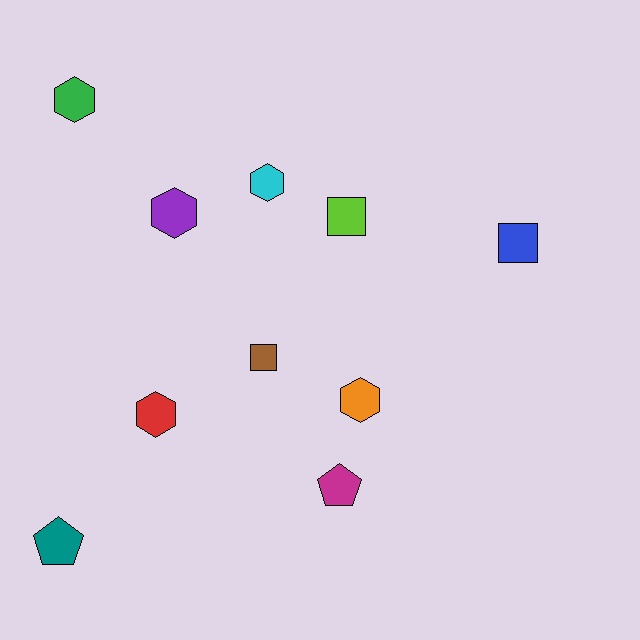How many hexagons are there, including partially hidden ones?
There are 5 hexagons.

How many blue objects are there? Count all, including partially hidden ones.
There is 1 blue object.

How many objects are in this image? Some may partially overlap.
There are 10 objects.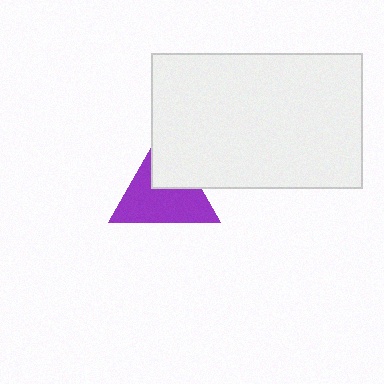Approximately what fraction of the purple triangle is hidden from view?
Roughly 34% of the purple triangle is hidden behind the white rectangle.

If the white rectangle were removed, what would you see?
You would see the complete purple triangle.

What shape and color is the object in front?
The object in front is a white rectangle.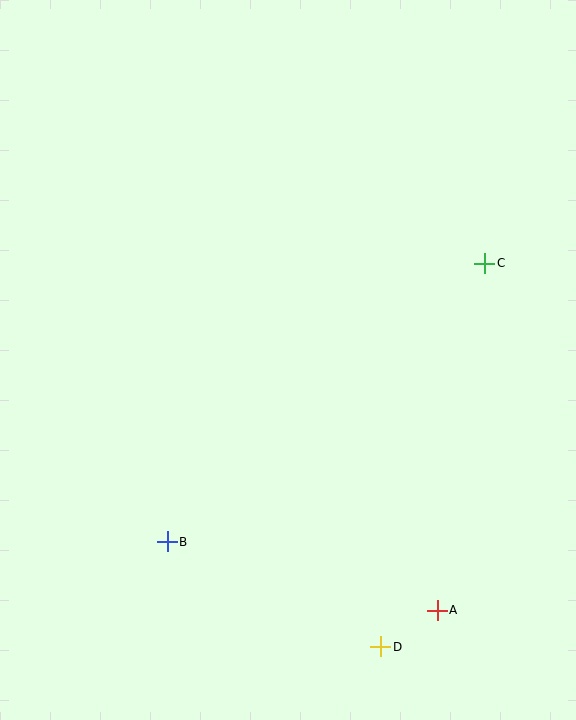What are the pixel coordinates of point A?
Point A is at (437, 610).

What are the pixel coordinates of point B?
Point B is at (167, 542).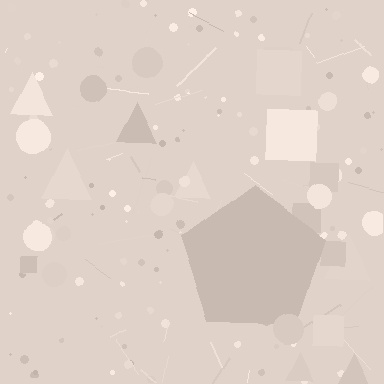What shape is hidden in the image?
A pentagon is hidden in the image.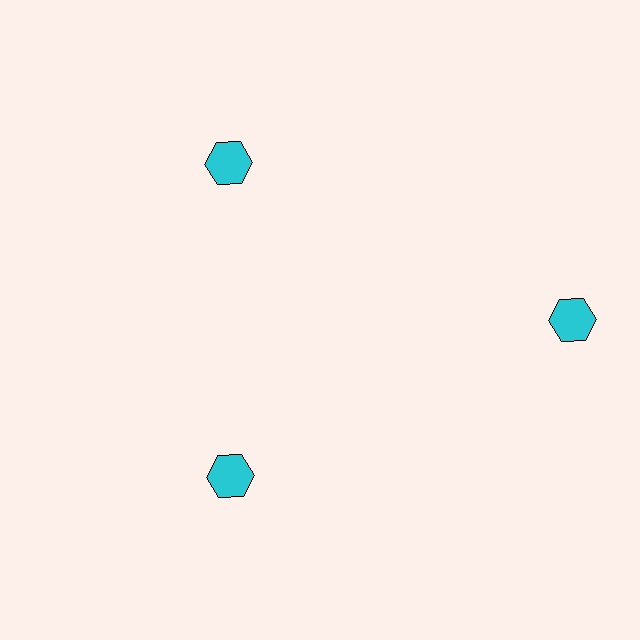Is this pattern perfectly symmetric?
No. The 3 cyan hexagons are arranged in a ring, but one element near the 3 o'clock position is pushed outward from the center, breaking the 3-fold rotational symmetry.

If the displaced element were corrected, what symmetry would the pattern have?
It would have 3-fold rotational symmetry — the pattern would map onto itself every 120 degrees.